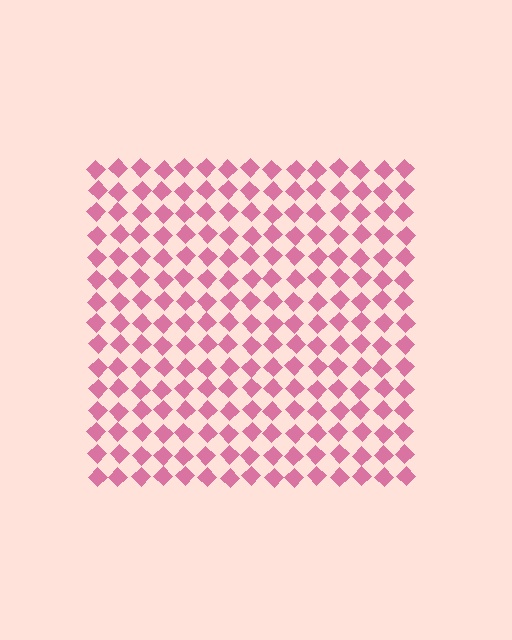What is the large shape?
The large shape is a square.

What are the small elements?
The small elements are diamonds.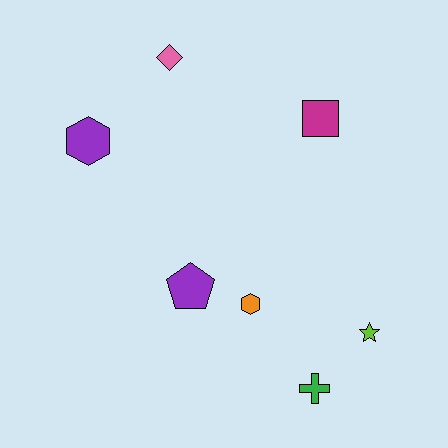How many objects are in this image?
There are 7 objects.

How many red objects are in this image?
There are no red objects.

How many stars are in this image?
There is 1 star.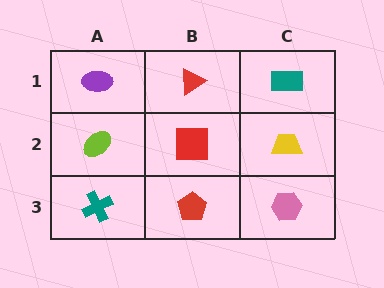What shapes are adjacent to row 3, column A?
A lime ellipse (row 2, column A), a red pentagon (row 3, column B).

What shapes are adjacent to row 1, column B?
A red square (row 2, column B), a purple ellipse (row 1, column A), a teal rectangle (row 1, column C).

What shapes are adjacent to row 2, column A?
A purple ellipse (row 1, column A), a teal cross (row 3, column A), a red square (row 2, column B).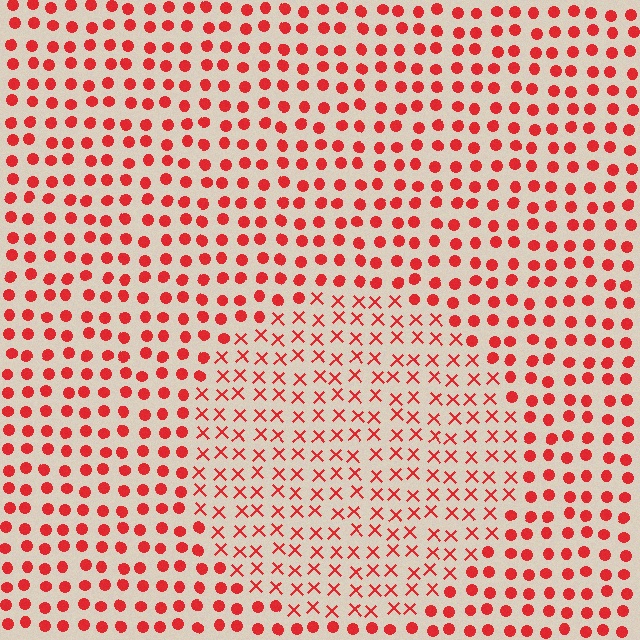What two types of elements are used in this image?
The image uses X marks inside the circle region and circles outside it.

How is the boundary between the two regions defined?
The boundary is defined by a change in element shape: X marks inside vs. circles outside. All elements share the same color and spacing.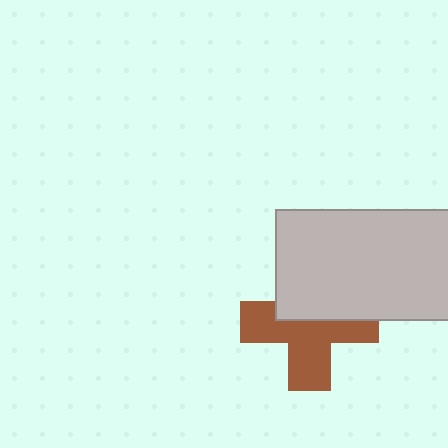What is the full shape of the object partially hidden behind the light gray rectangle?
The partially hidden object is a brown cross.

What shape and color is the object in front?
The object in front is a light gray rectangle.